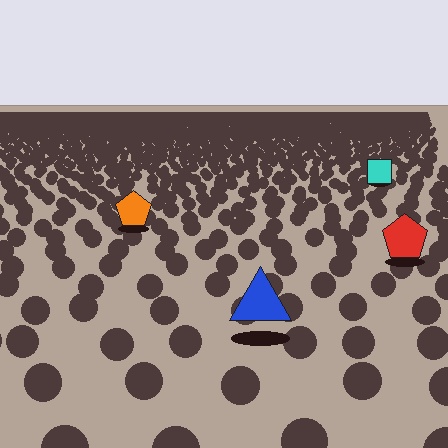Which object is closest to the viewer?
The blue triangle is closest. The texture marks near it are larger and more spread out.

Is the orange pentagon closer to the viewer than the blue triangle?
No. The blue triangle is closer — you can tell from the texture gradient: the ground texture is coarser near it.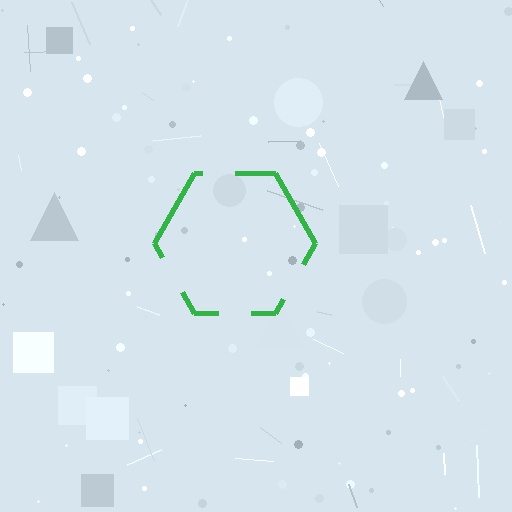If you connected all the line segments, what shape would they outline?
They would outline a hexagon.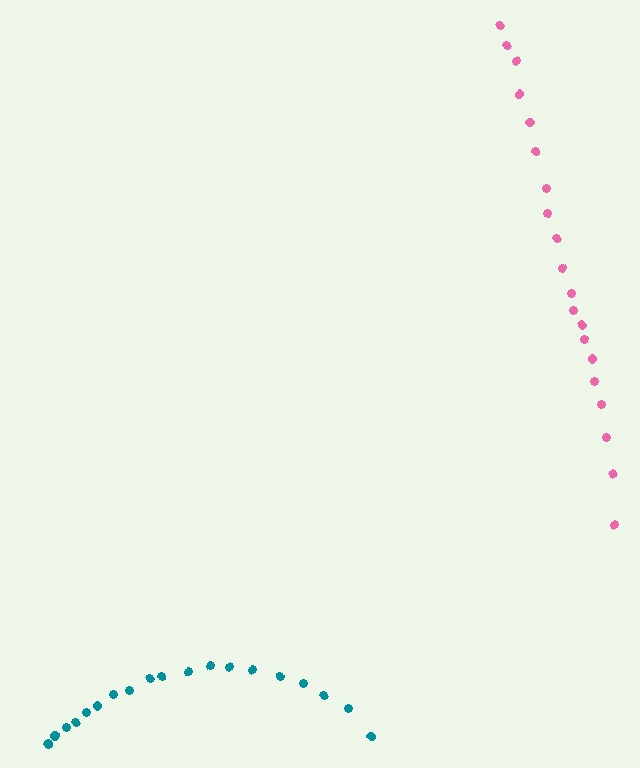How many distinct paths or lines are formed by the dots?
There are 2 distinct paths.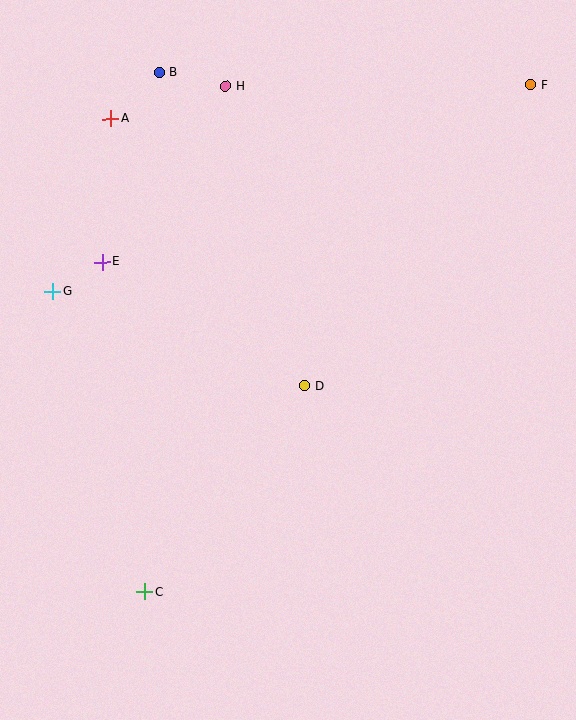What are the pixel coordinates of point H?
Point H is at (225, 86).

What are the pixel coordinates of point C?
Point C is at (145, 592).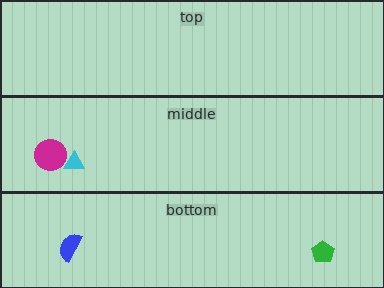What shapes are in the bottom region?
The blue semicircle, the green pentagon.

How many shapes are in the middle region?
2.